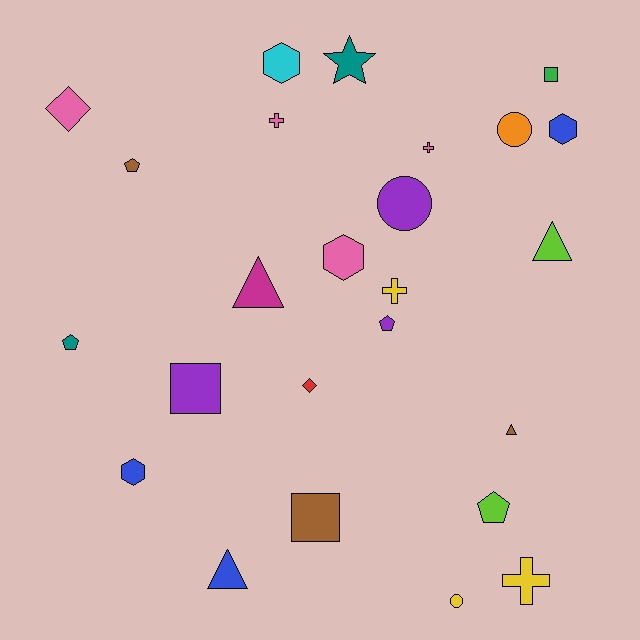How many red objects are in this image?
There is 1 red object.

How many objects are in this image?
There are 25 objects.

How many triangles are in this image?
There are 4 triangles.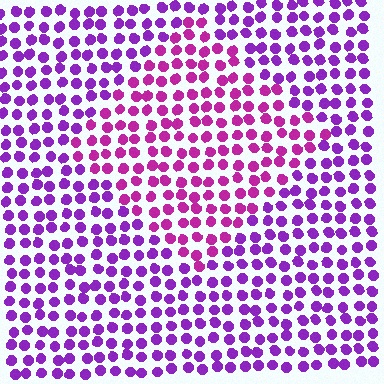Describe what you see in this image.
The image is filled with small purple elements in a uniform arrangement. A diamond-shaped region is visible where the elements are tinted to a slightly different hue, forming a subtle color boundary.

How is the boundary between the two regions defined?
The boundary is defined purely by a slight shift in hue (about 31 degrees). Spacing, size, and orientation are identical on both sides.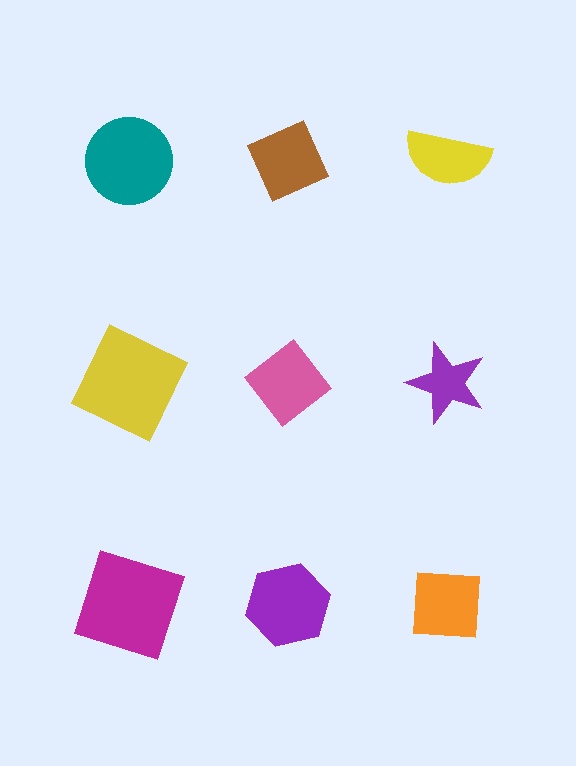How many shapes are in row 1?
3 shapes.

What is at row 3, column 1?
A magenta square.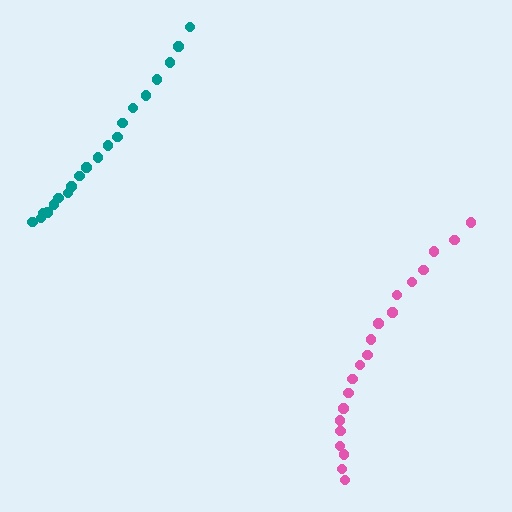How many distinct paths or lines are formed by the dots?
There are 2 distinct paths.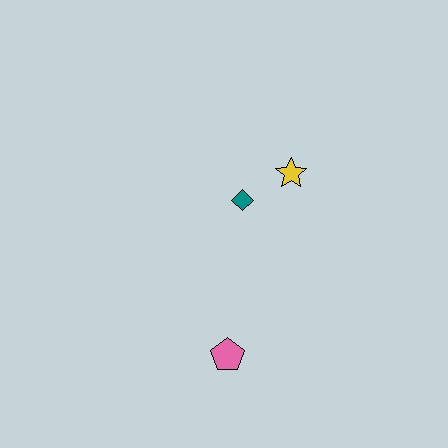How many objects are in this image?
There are 3 objects.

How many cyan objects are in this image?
There are no cyan objects.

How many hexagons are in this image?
There are no hexagons.